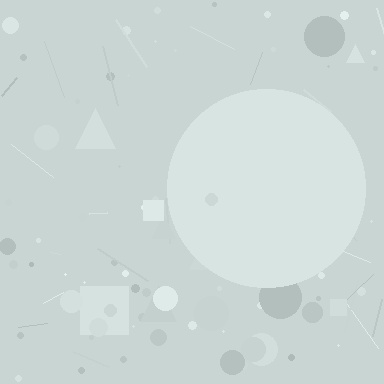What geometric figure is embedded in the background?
A circle is embedded in the background.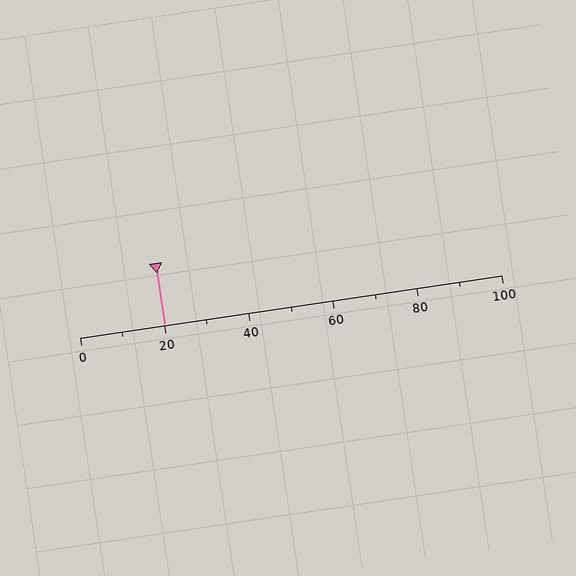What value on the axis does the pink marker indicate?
The marker indicates approximately 20.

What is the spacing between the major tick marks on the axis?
The major ticks are spaced 20 apart.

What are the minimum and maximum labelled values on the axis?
The axis runs from 0 to 100.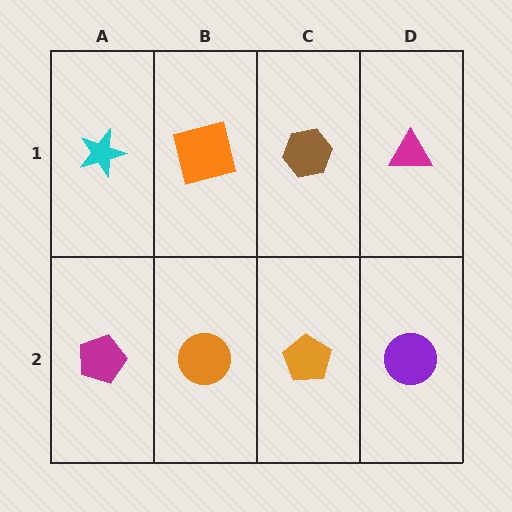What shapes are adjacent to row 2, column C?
A brown hexagon (row 1, column C), an orange circle (row 2, column B), a purple circle (row 2, column D).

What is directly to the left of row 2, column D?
An orange pentagon.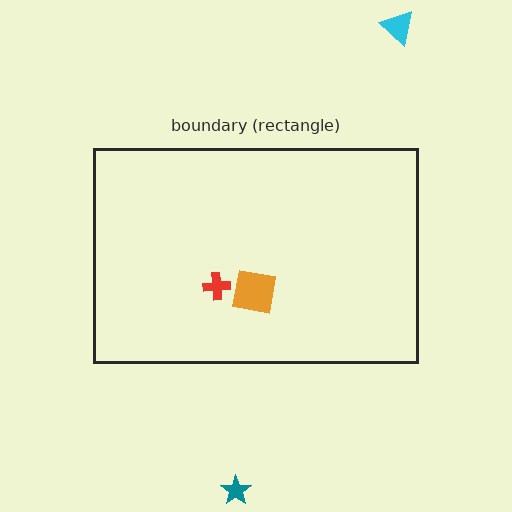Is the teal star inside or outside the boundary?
Outside.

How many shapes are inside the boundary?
2 inside, 2 outside.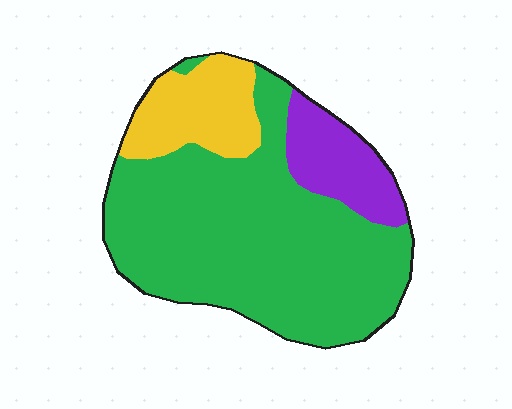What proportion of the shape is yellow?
Yellow takes up about one sixth (1/6) of the shape.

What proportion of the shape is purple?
Purple takes up less than a sixth of the shape.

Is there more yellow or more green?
Green.